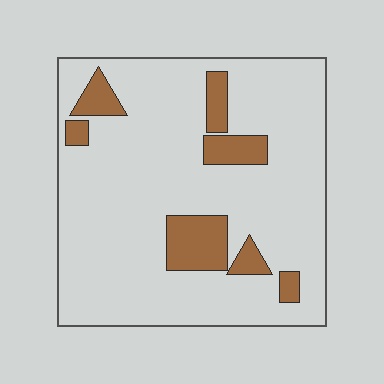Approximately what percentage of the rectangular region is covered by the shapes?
Approximately 15%.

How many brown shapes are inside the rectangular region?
7.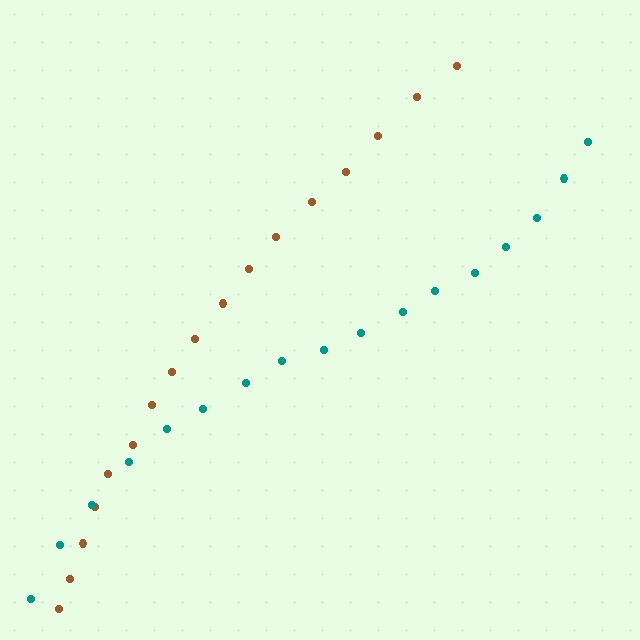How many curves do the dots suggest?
There are 2 distinct paths.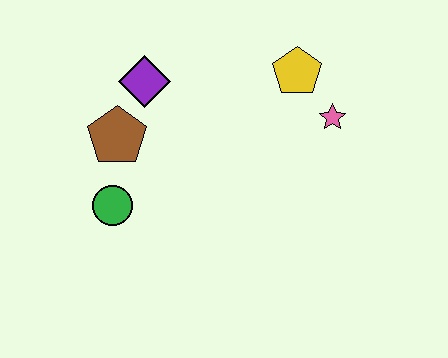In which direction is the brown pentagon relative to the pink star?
The brown pentagon is to the left of the pink star.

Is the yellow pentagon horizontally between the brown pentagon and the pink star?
Yes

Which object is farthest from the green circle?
The pink star is farthest from the green circle.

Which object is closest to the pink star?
The yellow pentagon is closest to the pink star.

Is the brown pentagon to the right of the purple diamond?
No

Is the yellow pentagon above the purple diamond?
Yes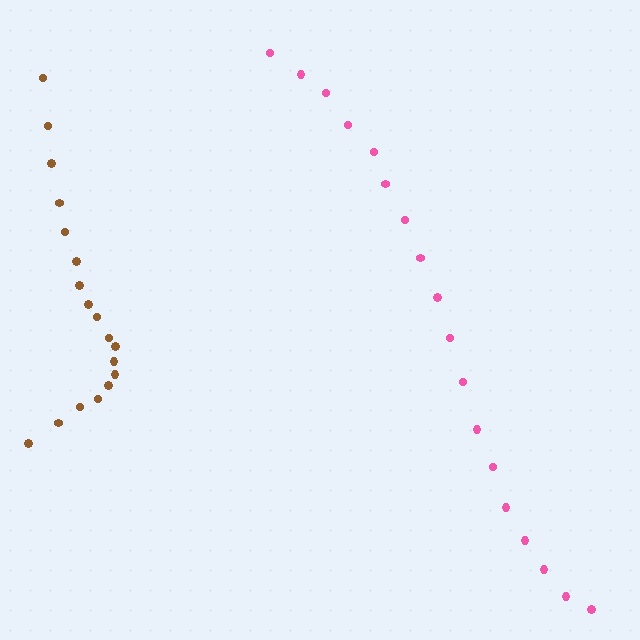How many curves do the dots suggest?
There are 2 distinct paths.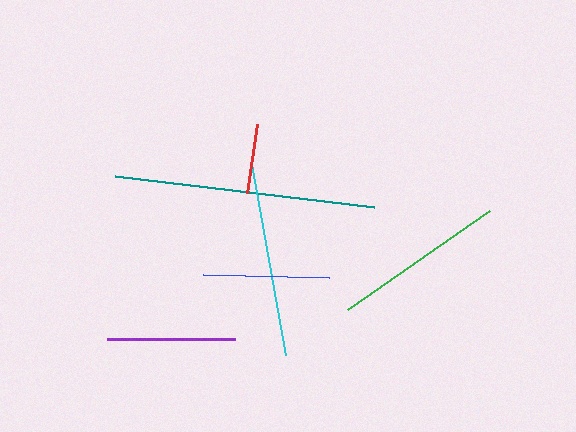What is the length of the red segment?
The red segment is approximately 70 pixels long.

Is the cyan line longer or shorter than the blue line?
The cyan line is longer than the blue line.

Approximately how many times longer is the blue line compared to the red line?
The blue line is approximately 1.8 times the length of the red line.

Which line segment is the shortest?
The red line is the shortest at approximately 70 pixels.